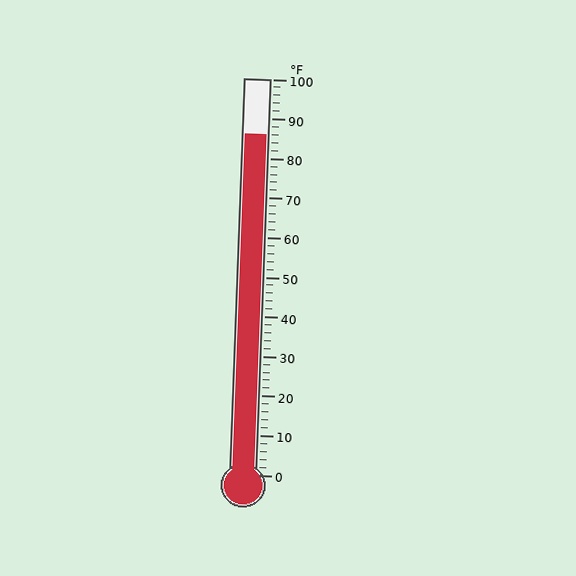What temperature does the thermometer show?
The thermometer shows approximately 86°F.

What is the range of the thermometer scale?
The thermometer scale ranges from 0°F to 100°F.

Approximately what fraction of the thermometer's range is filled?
The thermometer is filled to approximately 85% of its range.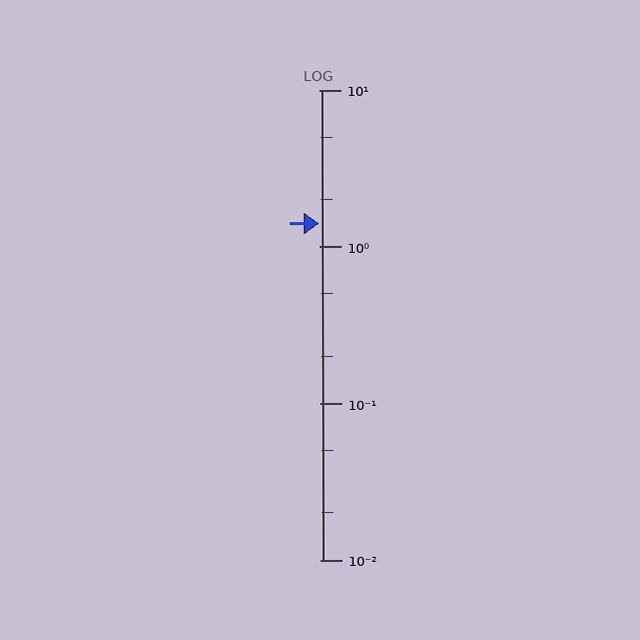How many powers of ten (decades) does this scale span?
The scale spans 3 decades, from 0.01 to 10.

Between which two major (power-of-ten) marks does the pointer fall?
The pointer is between 1 and 10.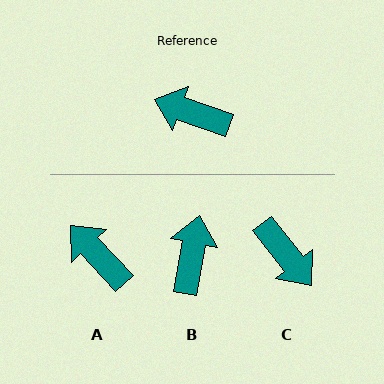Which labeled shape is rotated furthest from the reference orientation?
C, about 148 degrees away.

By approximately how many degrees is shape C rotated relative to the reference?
Approximately 148 degrees counter-clockwise.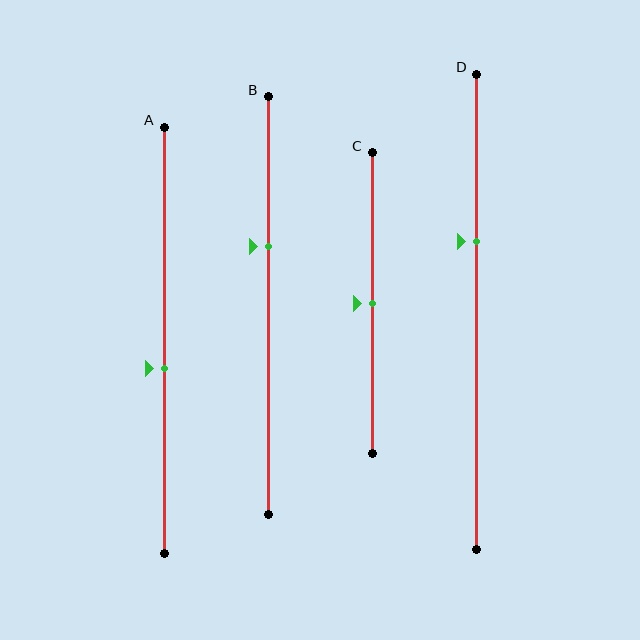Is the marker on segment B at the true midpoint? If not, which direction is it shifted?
No, the marker on segment B is shifted upward by about 14% of the segment length.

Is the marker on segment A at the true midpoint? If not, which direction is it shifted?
No, the marker on segment A is shifted downward by about 7% of the segment length.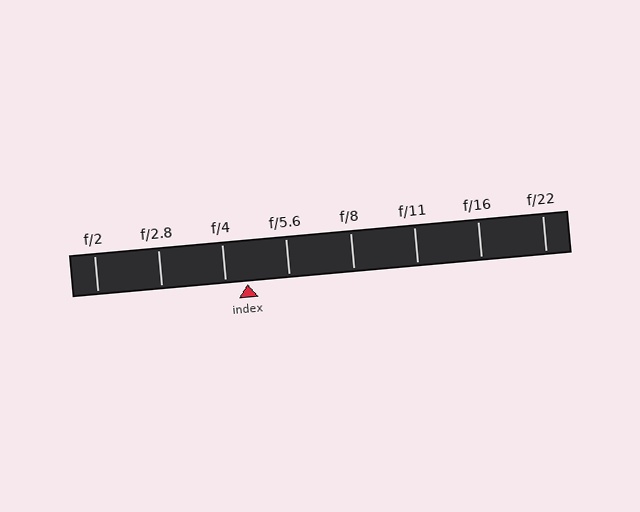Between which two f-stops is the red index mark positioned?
The index mark is between f/4 and f/5.6.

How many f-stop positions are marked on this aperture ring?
There are 8 f-stop positions marked.